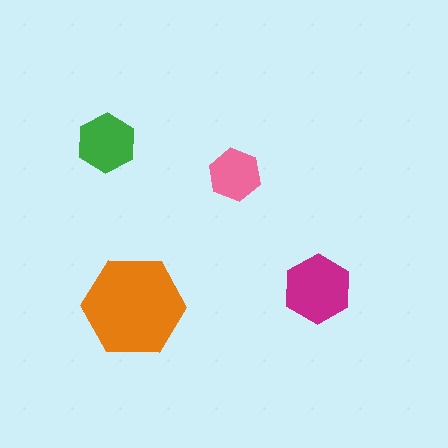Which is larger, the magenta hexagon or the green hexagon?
The magenta one.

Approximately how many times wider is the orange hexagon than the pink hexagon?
About 2 times wider.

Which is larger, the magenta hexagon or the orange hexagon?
The orange one.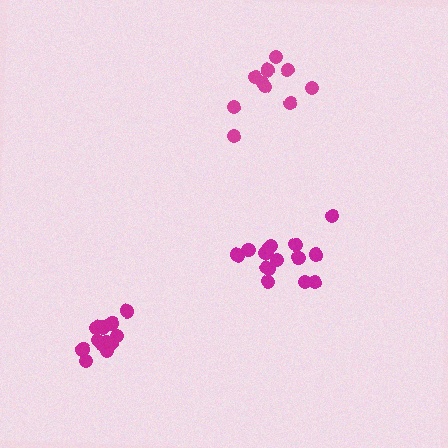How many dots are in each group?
Group 1: 15 dots, Group 2: 14 dots, Group 3: 10 dots (39 total).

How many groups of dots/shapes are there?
There are 3 groups.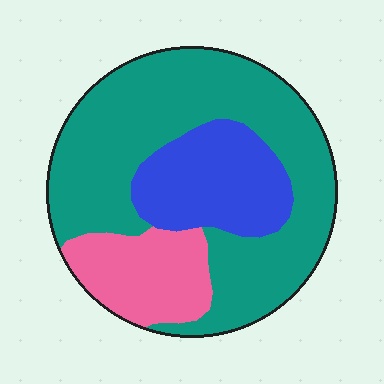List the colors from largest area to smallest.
From largest to smallest: teal, blue, pink.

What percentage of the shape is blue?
Blue covers 21% of the shape.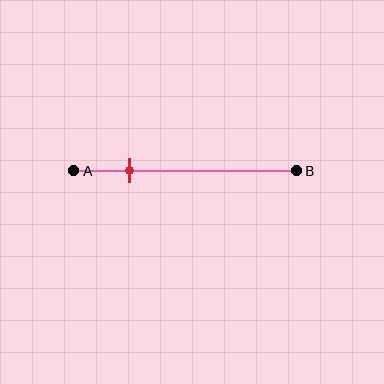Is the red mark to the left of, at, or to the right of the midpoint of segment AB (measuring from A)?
The red mark is to the left of the midpoint of segment AB.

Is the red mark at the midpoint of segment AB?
No, the mark is at about 25% from A, not at the 50% midpoint.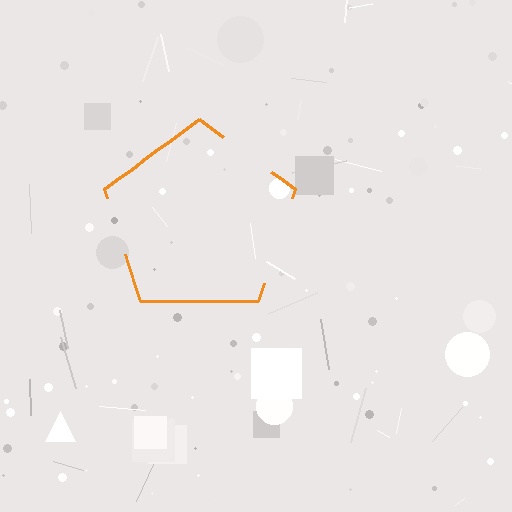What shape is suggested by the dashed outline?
The dashed outline suggests a pentagon.